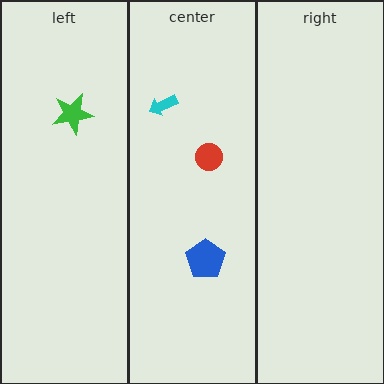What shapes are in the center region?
The cyan arrow, the blue pentagon, the red circle.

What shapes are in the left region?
The green star.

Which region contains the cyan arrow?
The center region.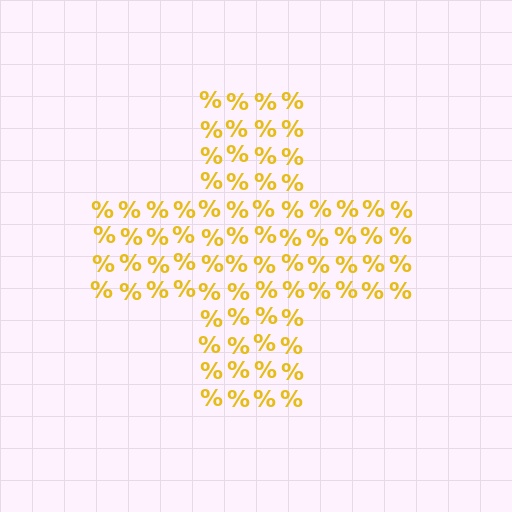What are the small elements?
The small elements are percent signs.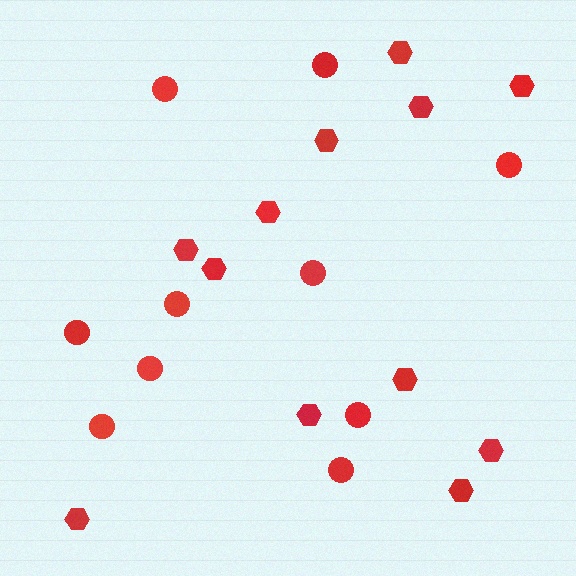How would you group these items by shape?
There are 2 groups: one group of circles (10) and one group of hexagons (12).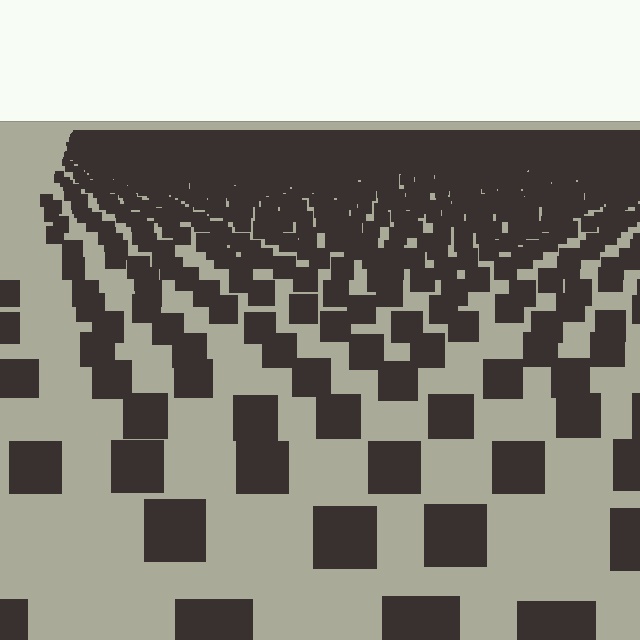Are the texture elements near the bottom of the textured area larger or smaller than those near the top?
Larger. Near the bottom, elements are closer to the viewer and appear at a bigger on-screen size.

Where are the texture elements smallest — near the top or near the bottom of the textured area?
Near the top.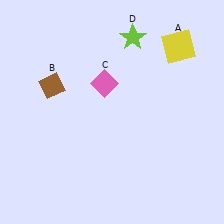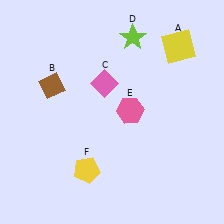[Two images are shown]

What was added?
A pink hexagon (E), a yellow pentagon (F) were added in Image 2.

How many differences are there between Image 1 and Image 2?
There are 2 differences between the two images.